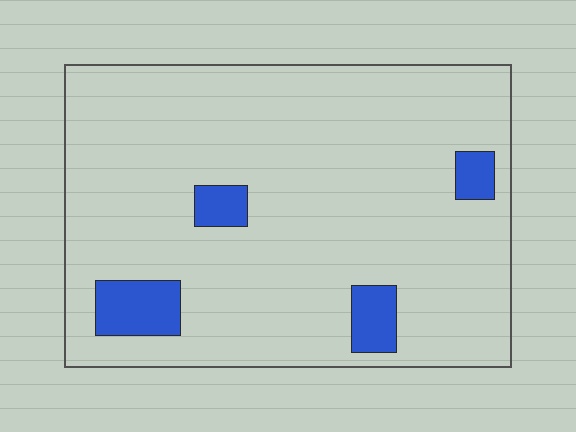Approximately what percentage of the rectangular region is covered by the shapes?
Approximately 10%.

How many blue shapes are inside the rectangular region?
4.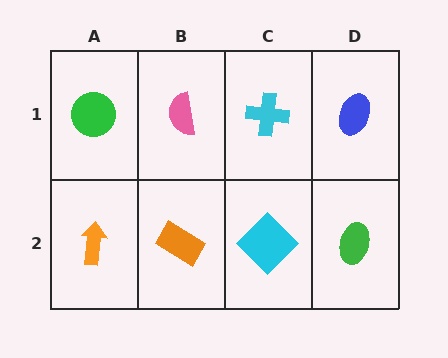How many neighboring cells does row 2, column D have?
2.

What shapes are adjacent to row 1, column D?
A green ellipse (row 2, column D), a cyan cross (row 1, column C).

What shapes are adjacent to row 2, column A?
A green circle (row 1, column A), an orange rectangle (row 2, column B).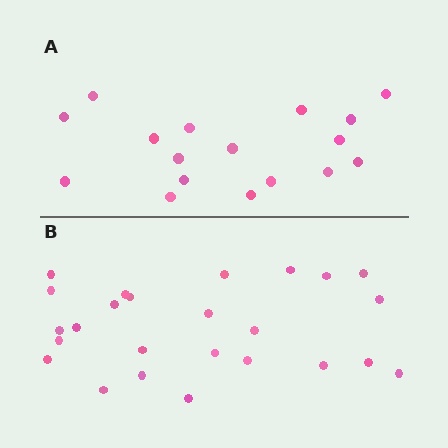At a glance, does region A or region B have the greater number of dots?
Region B (the bottom region) has more dots.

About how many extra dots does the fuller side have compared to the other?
Region B has roughly 8 or so more dots than region A.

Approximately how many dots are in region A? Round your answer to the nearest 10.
About 20 dots. (The exact count is 17, which rounds to 20.)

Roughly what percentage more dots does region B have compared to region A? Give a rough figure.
About 45% more.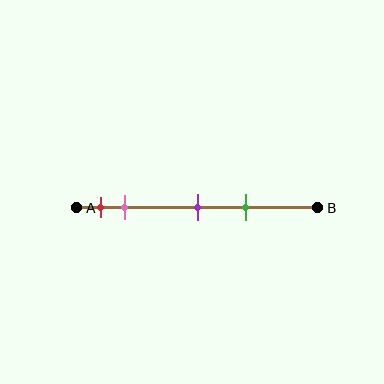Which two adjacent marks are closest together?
The red and pink marks are the closest adjacent pair.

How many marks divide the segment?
There are 4 marks dividing the segment.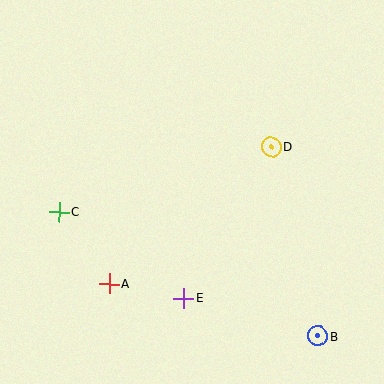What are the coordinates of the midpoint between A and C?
The midpoint between A and C is at (84, 248).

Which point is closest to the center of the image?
Point D at (271, 147) is closest to the center.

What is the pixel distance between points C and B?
The distance between C and B is 288 pixels.